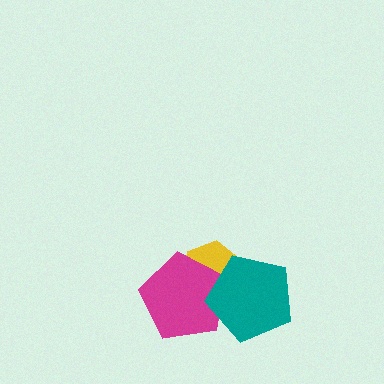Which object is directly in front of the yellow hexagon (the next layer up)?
The magenta pentagon is directly in front of the yellow hexagon.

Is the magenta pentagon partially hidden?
Yes, it is partially covered by another shape.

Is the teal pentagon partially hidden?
No, no other shape covers it.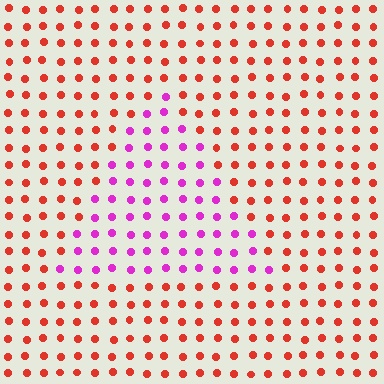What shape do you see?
I see a triangle.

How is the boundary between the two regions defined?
The boundary is defined purely by a slight shift in hue (about 59 degrees). Spacing, size, and orientation are identical on both sides.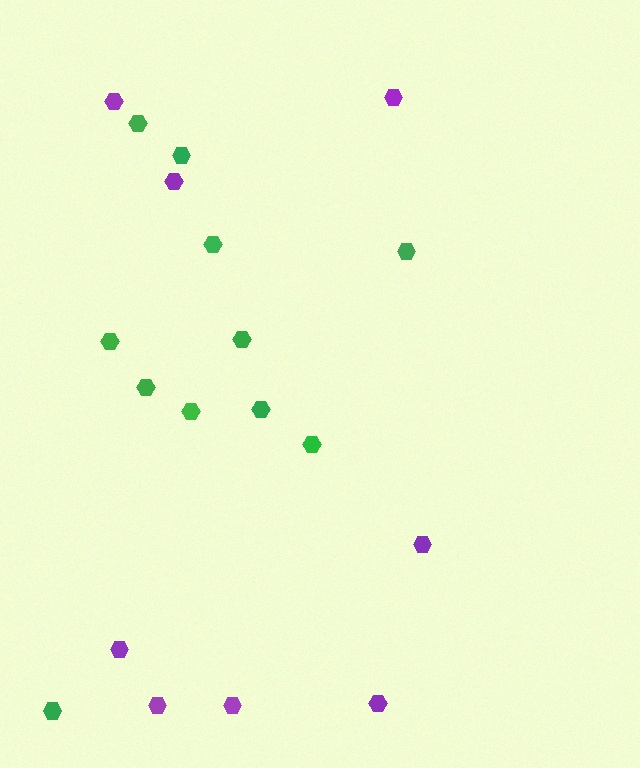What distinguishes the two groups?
There are 2 groups: one group of purple hexagons (8) and one group of green hexagons (11).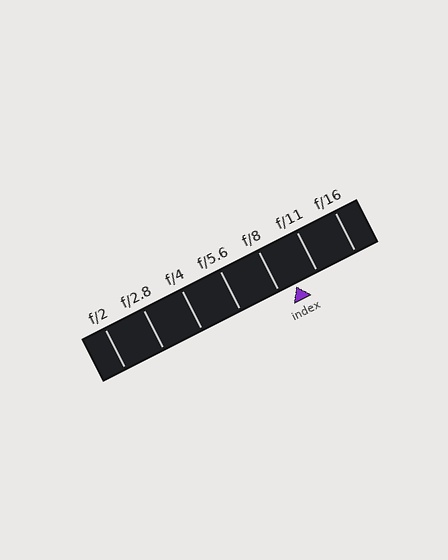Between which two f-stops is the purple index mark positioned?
The index mark is between f/8 and f/11.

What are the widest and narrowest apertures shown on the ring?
The widest aperture shown is f/2 and the narrowest is f/16.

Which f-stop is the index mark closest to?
The index mark is closest to f/8.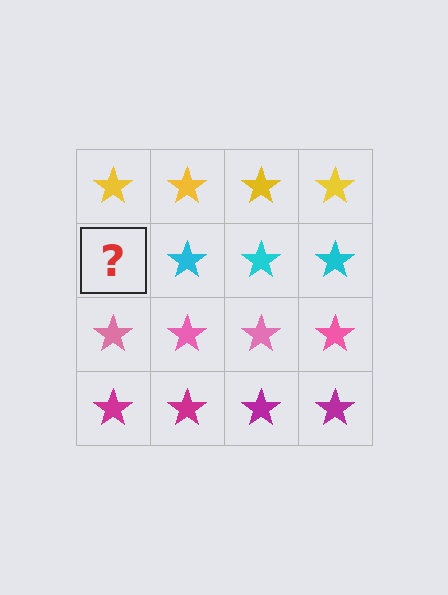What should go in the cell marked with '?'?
The missing cell should contain a cyan star.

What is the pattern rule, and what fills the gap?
The rule is that each row has a consistent color. The gap should be filled with a cyan star.